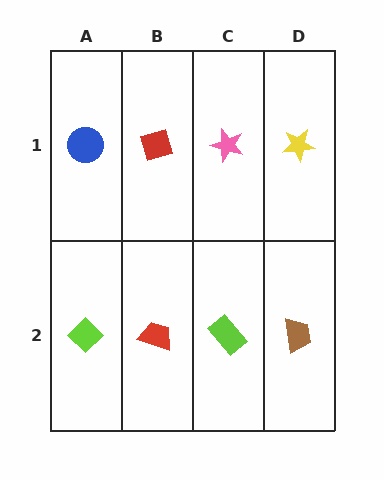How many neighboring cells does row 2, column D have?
2.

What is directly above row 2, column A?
A blue circle.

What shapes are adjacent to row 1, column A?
A lime diamond (row 2, column A), a red diamond (row 1, column B).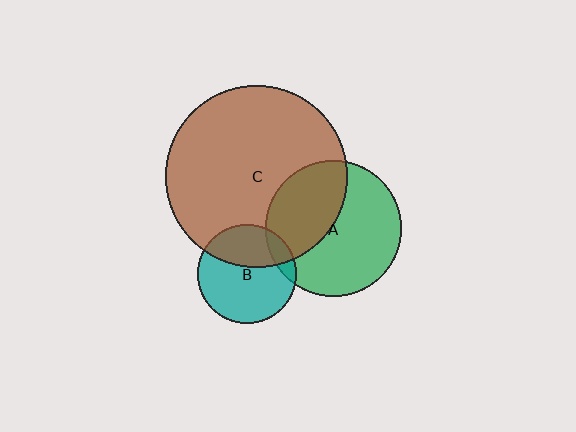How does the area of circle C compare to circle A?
Approximately 1.8 times.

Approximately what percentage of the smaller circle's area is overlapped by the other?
Approximately 40%.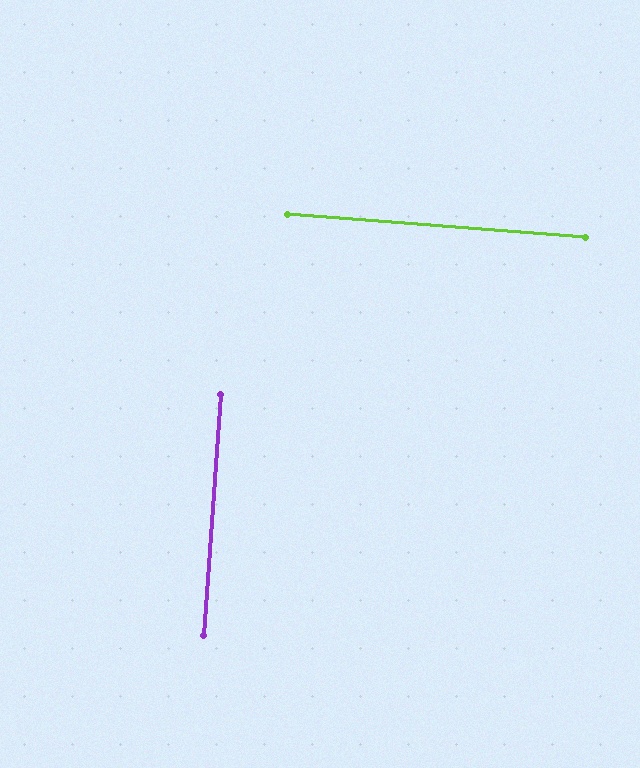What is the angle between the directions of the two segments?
Approximately 90 degrees.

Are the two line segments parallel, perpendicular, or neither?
Perpendicular — they meet at approximately 90°.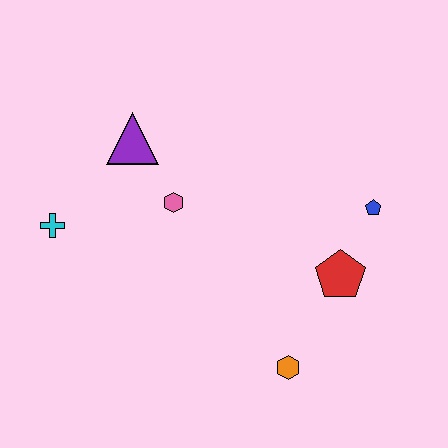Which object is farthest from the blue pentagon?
The cyan cross is farthest from the blue pentagon.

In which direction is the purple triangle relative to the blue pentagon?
The purple triangle is to the left of the blue pentagon.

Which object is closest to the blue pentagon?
The red pentagon is closest to the blue pentagon.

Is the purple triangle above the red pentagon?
Yes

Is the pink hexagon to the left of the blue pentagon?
Yes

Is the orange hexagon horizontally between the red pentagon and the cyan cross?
Yes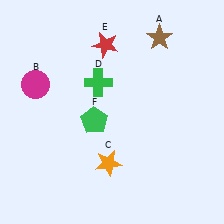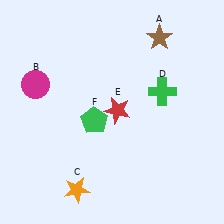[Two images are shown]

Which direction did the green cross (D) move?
The green cross (D) moved right.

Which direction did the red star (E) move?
The red star (E) moved down.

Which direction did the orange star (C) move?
The orange star (C) moved left.